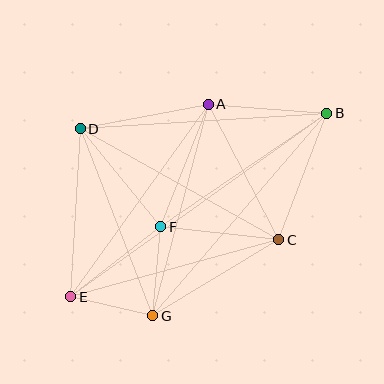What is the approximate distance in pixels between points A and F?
The distance between A and F is approximately 131 pixels.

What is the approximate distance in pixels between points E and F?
The distance between E and F is approximately 114 pixels.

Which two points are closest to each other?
Points E and G are closest to each other.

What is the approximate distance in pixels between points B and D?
The distance between B and D is approximately 247 pixels.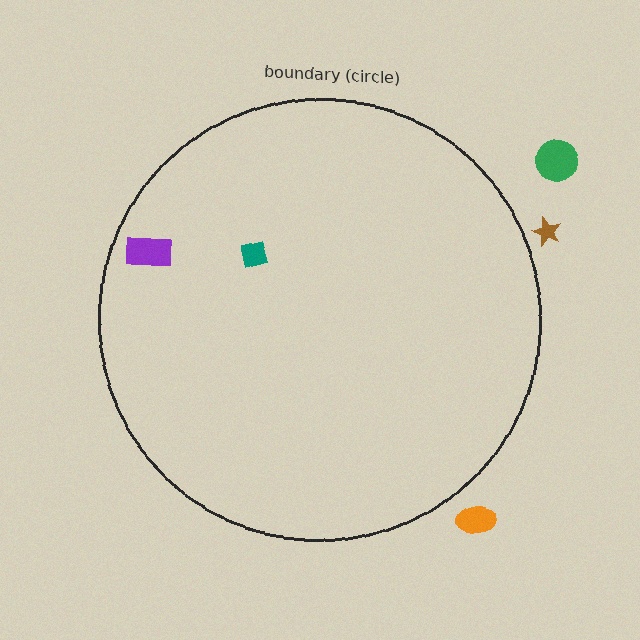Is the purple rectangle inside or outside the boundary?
Inside.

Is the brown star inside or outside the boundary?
Outside.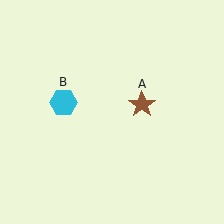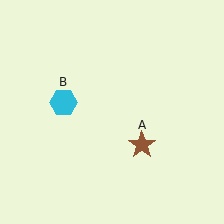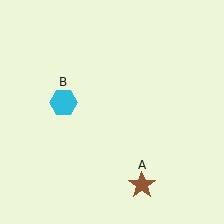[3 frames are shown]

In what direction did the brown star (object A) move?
The brown star (object A) moved down.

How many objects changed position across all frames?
1 object changed position: brown star (object A).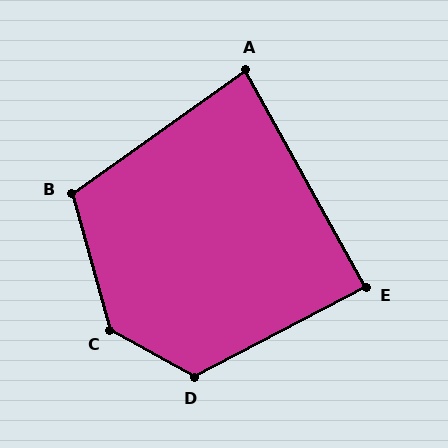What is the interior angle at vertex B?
Approximately 110 degrees (obtuse).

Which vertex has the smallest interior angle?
A, at approximately 84 degrees.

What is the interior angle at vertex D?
Approximately 123 degrees (obtuse).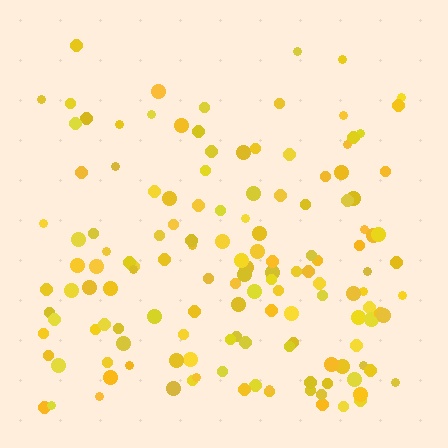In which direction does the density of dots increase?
From top to bottom, with the bottom side densest.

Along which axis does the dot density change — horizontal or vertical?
Vertical.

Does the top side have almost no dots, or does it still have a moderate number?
Still a moderate number, just noticeably fewer than the bottom.